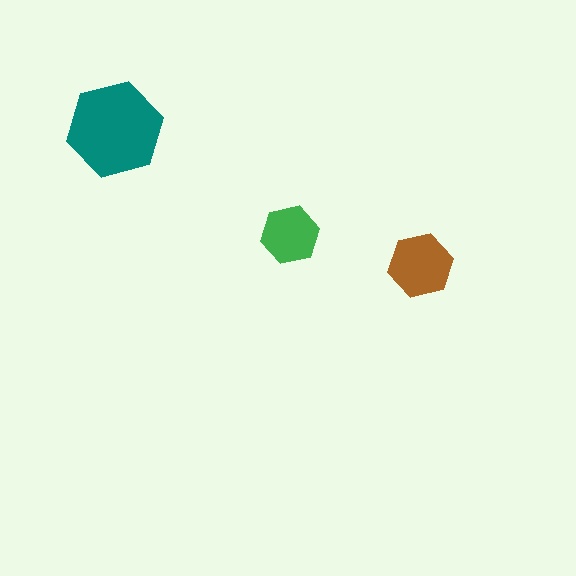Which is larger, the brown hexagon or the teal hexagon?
The teal one.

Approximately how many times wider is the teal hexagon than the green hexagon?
About 1.5 times wider.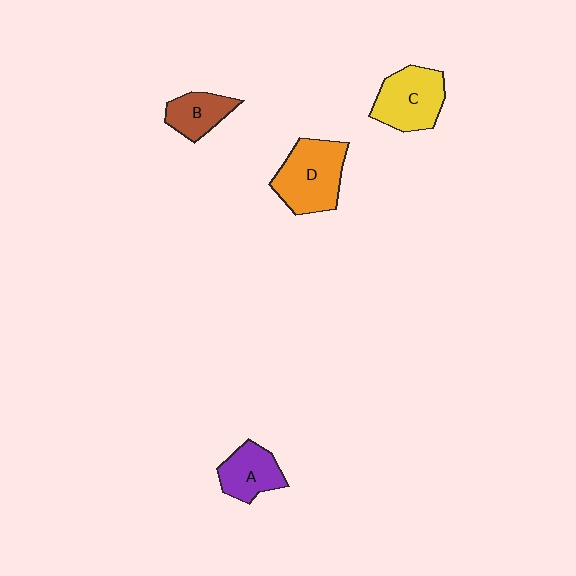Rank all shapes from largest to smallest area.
From largest to smallest: D (orange), C (yellow), A (purple), B (brown).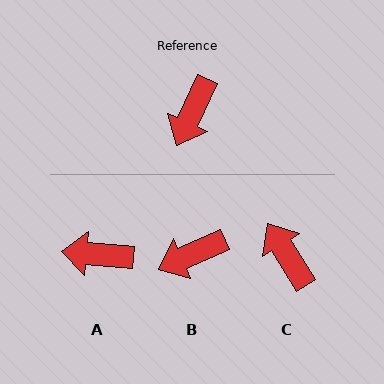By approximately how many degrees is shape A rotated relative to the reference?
Approximately 71 degrees clockwise.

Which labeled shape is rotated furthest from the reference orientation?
C, about 124 degrees away.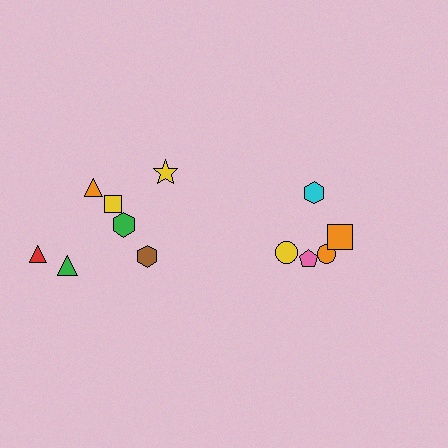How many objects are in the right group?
There are 5 objects.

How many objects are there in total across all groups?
There are 12 objects.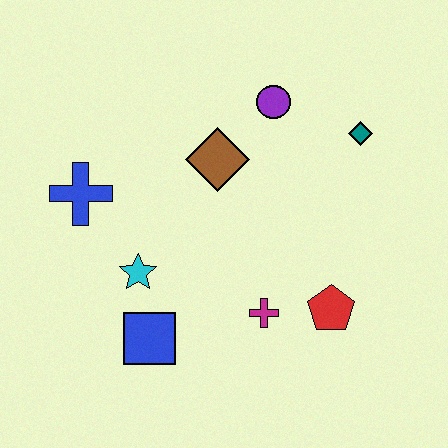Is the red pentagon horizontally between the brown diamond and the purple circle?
No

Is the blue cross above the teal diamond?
No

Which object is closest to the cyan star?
The blue square is closest to the cyan star.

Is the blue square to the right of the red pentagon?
No